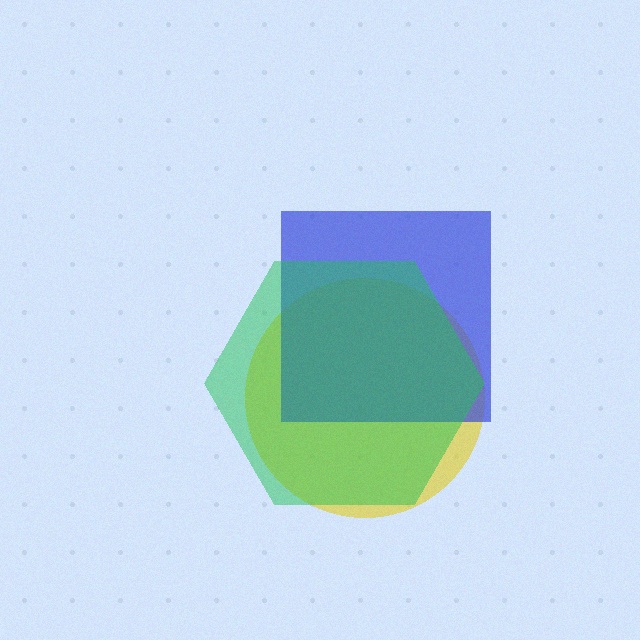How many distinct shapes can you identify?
There are 3 distinct shapes: a yellow circle, a blue square, a green hexagon.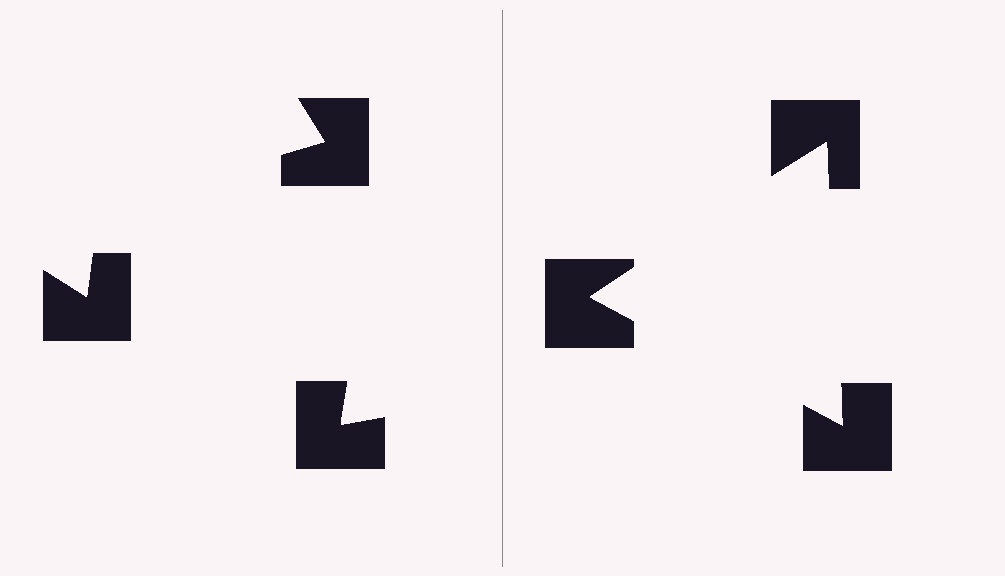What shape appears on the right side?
An illusory triangle.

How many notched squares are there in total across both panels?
6 — 3 on each side.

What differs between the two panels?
The notched squares are positioned identically on both sides; only the wedge orientations differ. On the right they align to a triangle; on the left they are misaligned.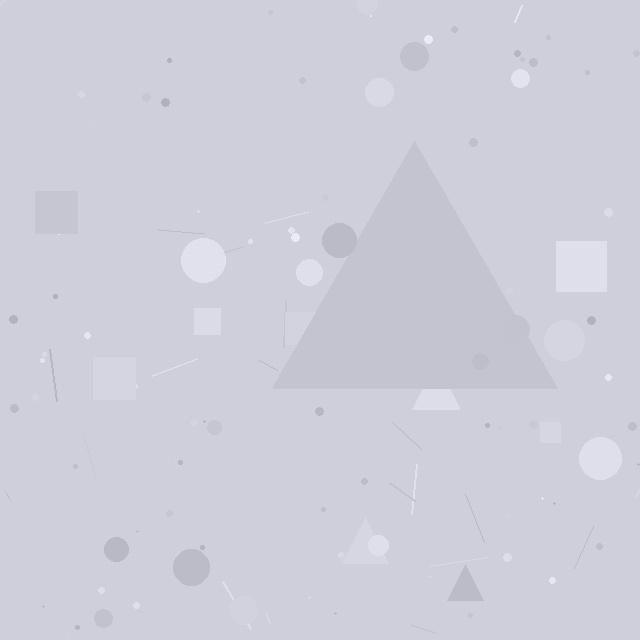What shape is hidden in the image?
A triangle is hidden in the image.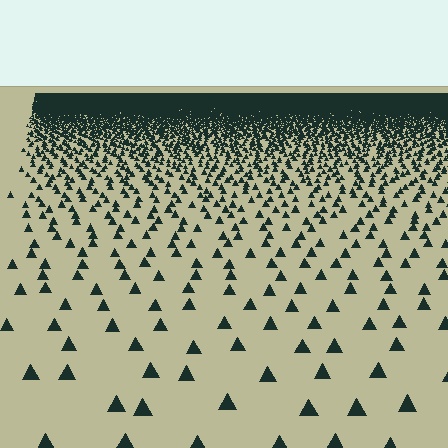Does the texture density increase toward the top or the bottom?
Density increases toward the top.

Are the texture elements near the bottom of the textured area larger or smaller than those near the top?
Larger. Near the bottom, elements are closer to the viewer and appear at a bigger on-screen size.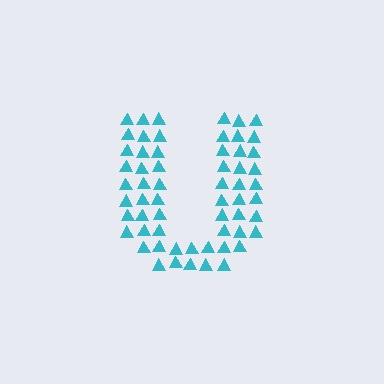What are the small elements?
The small elements are triangles.